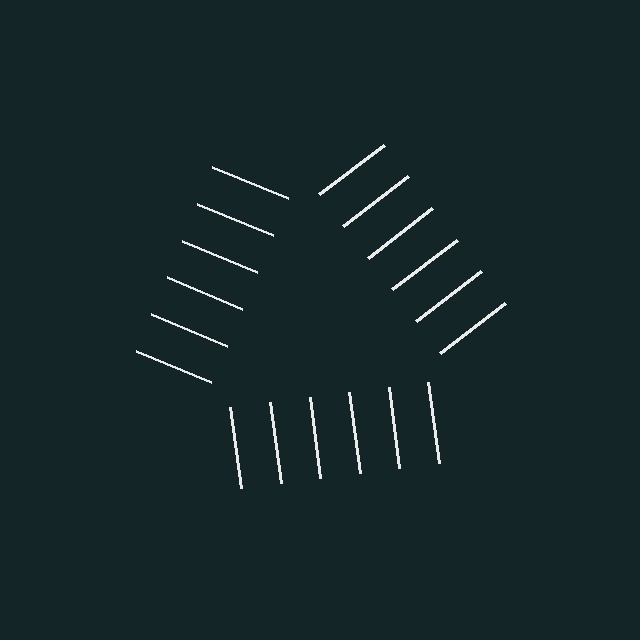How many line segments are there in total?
18 — 6 along each of the 3 edges.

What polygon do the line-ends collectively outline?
An illusory triangle — the line segments terminate on its edges but no continuous stroke is drawn.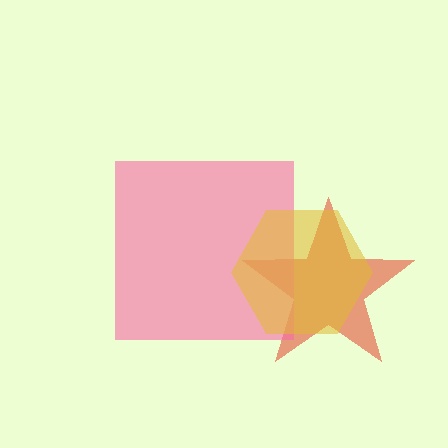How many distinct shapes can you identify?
There are 3 distinct shapes: a red star, a pink square, a yellow hexagon.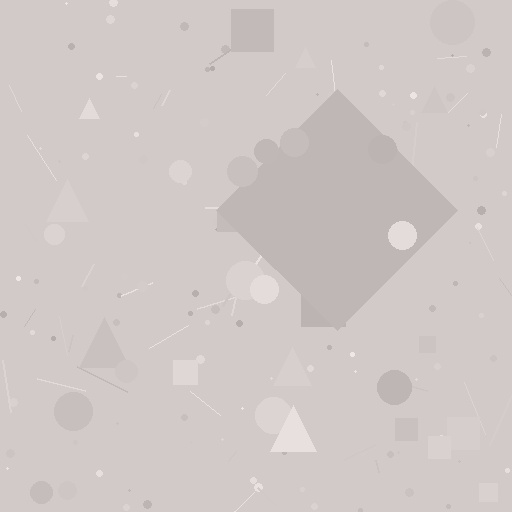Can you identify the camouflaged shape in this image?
The camouflaged shape is a diamond.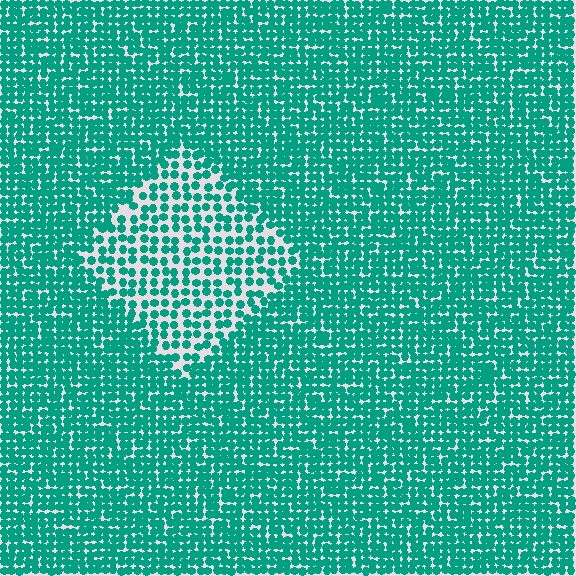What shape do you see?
I see a diamond.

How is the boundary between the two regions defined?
The boundary is defined by a change in element density (approximately 1.8x ratio). All elements are the same color, size, and shape.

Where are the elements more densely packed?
The elements are more densely packed outside the diamond boundary.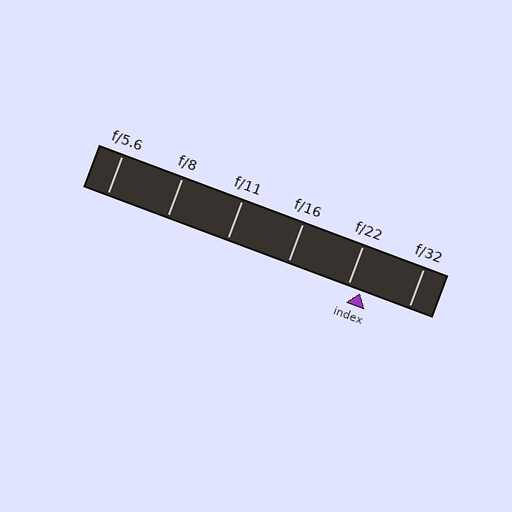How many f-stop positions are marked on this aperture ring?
There are 6 f-stop positions marked.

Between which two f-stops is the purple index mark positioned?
The index mark is between f/22 and f/32.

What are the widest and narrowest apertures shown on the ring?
The widest aperture shown is f/5.6 and the narrowest is f/32.